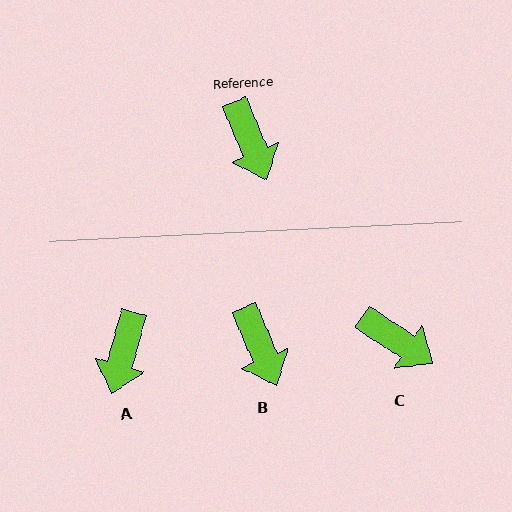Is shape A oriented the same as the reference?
No, it is off by about 38 degrees.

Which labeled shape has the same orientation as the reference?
B.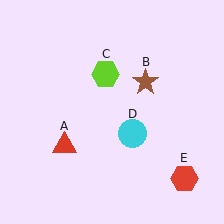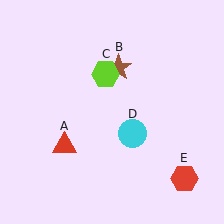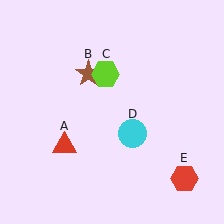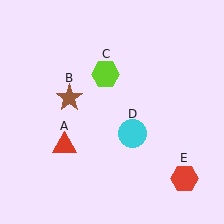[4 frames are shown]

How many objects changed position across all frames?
1 object changed position: brown star (object B).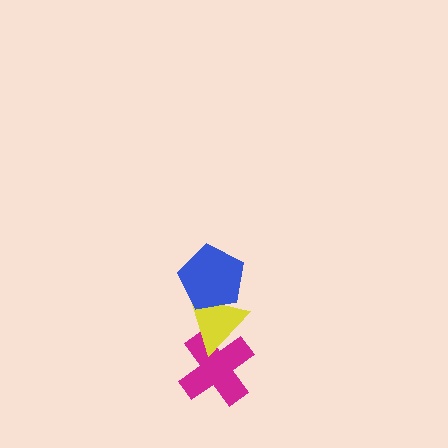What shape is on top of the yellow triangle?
The blue pentagon is on top of the yellow triangle.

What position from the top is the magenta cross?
The magenta cross is 3rd from the top.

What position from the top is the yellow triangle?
The yellow triangle is 2nd from the top.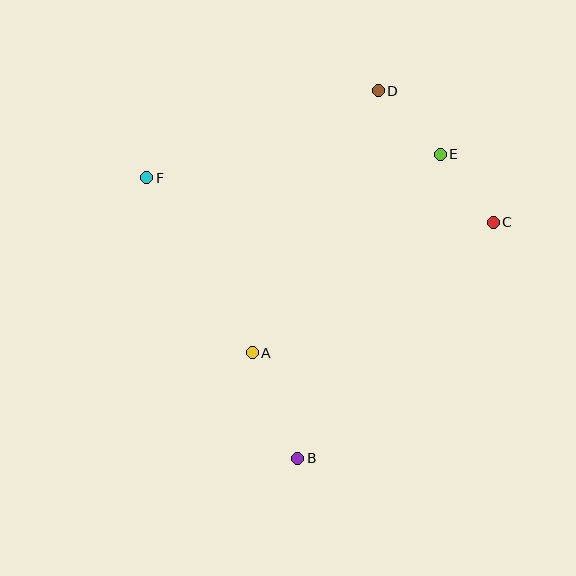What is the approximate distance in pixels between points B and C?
The distance between B and C is approximately 307 pixels.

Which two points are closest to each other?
Points C and E are closest to each other.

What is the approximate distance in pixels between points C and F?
The distance between C and F is approximately 349 pixels.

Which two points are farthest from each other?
Points B and D are farthest from each other.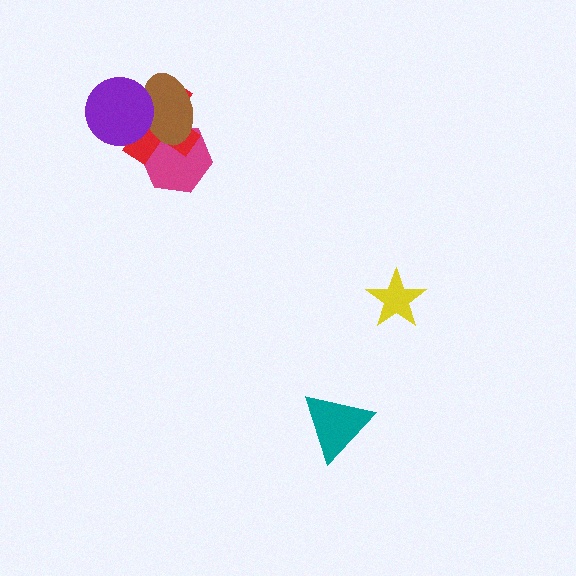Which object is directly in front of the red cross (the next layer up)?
The brown ellipse is directly in front of the red cross.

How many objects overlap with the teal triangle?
0 objects overlap with the teal triangle.